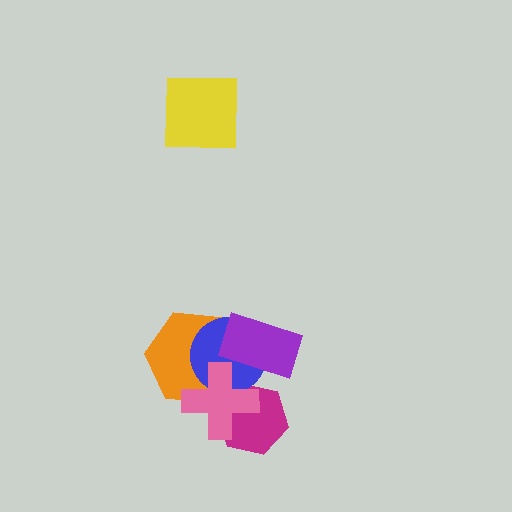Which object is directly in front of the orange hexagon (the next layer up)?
The blue circle is directly in front of the orange hexagon.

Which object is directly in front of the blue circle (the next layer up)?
The pink cross is directly in front of the blue circle.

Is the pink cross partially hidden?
Yes, it is partially covered by another shape.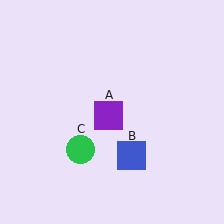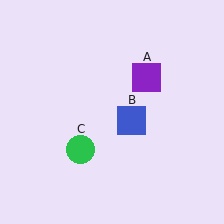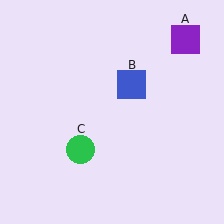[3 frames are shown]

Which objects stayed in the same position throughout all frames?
Green circle (object C) remained stationary.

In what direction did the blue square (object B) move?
The blue square (object B) moved up.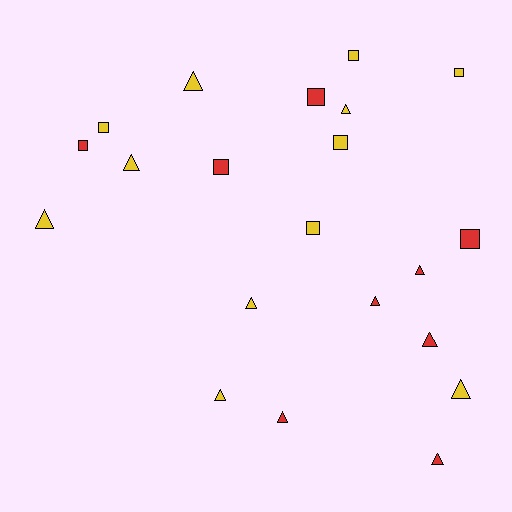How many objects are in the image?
There are 21 objects.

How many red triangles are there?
There are 5 red triangles.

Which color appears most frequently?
Yellow, with 12 objects.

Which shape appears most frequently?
Triangle, with 12 objects.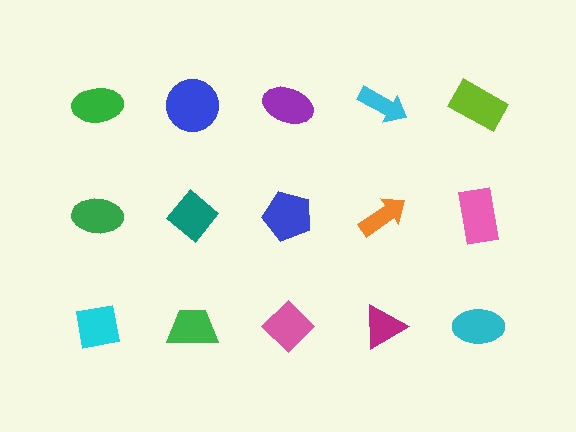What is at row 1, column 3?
A purple ellipse.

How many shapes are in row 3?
5 shapes.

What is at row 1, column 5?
A lime rectangle.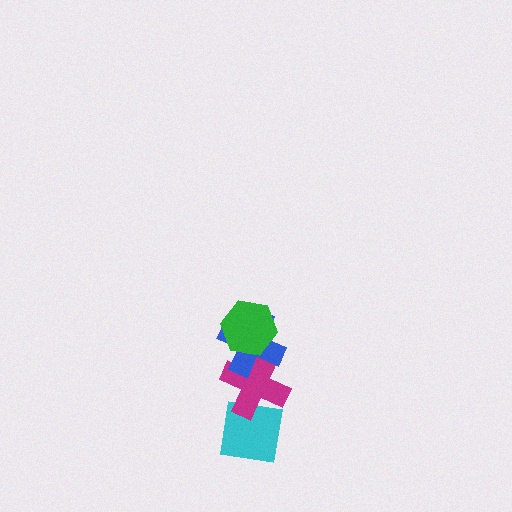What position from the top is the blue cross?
The blue cross is 2nd from the top.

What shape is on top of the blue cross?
The green hexagon is on top of the blue cross.